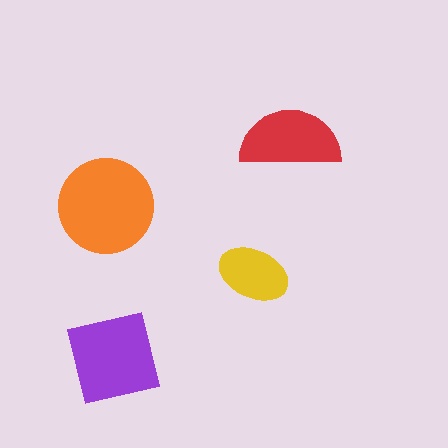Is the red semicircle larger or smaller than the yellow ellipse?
Larger.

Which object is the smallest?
The yellow ellipse.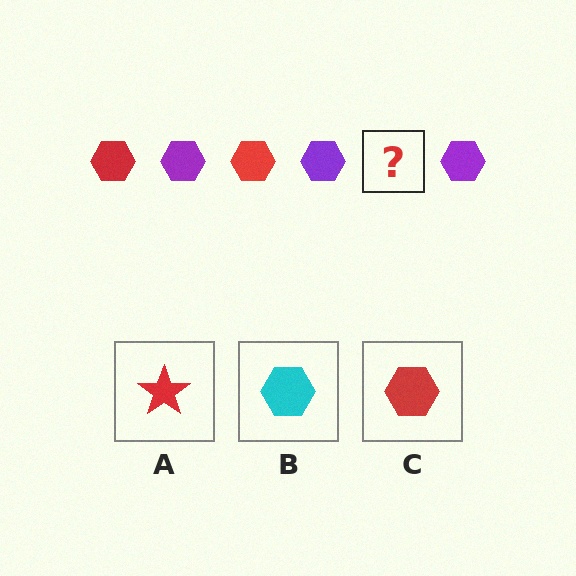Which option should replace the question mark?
Option C.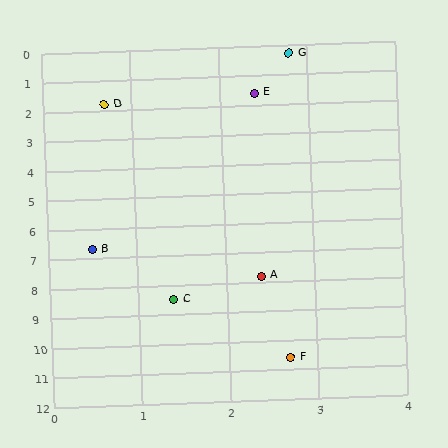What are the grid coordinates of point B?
Point B is at approximately (0.5, 6.7).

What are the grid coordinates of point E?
Point E is at approximately (2.4, 1.6).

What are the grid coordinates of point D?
Point D is at approximately (0.7, 1.8).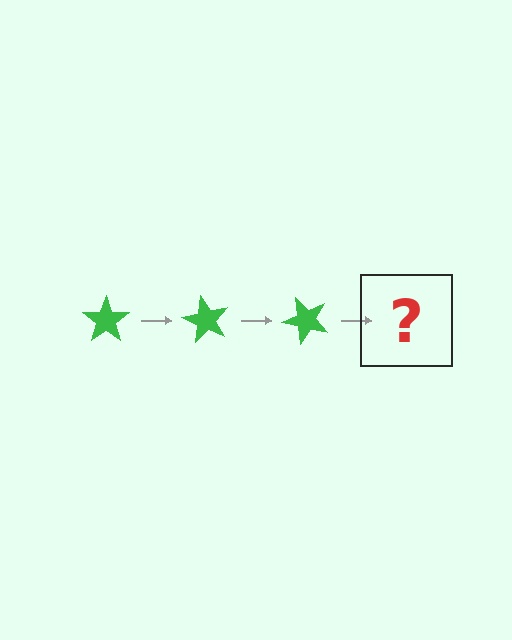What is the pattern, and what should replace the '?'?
The pattern is that the star rotates 60 degrees each step. The '?' should be a green star rotated 180 degrees.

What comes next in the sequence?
The next element should be a green star rotated 180 degrees.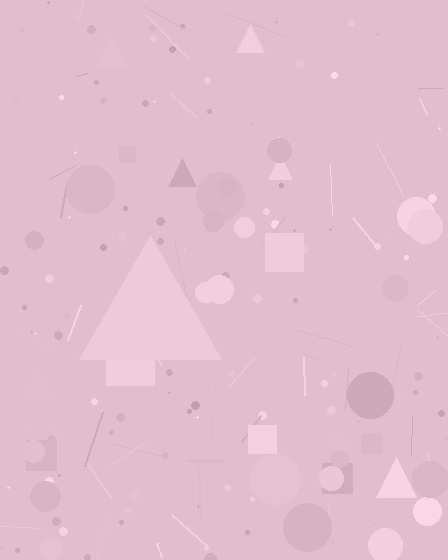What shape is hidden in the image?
A triangle is hidden in the image.